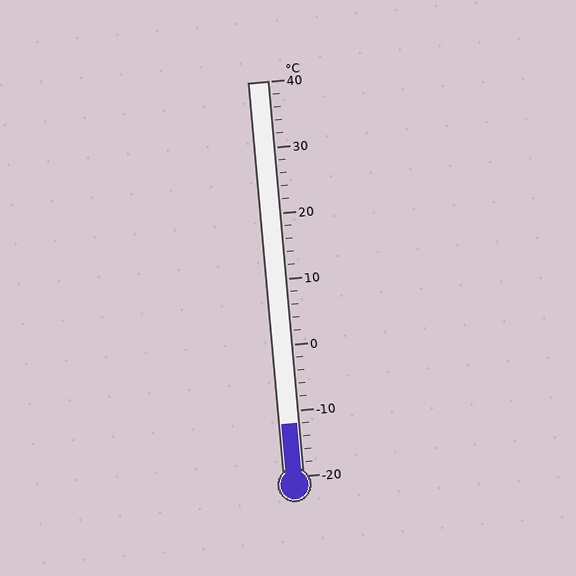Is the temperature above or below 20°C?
The temperature is below 20°C.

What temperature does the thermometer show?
The thermometer shows approximately -12°C.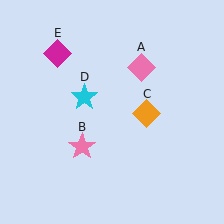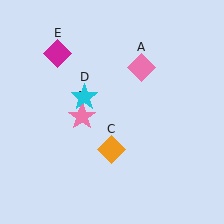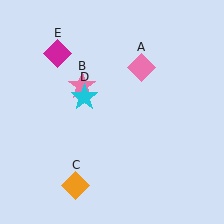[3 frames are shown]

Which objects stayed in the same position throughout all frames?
Pink diamond (object A) and cyan star (object D) and magenta diamond (object E) remained stationary.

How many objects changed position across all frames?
2 objects changed position: pink star (object B), orange diamond (object C).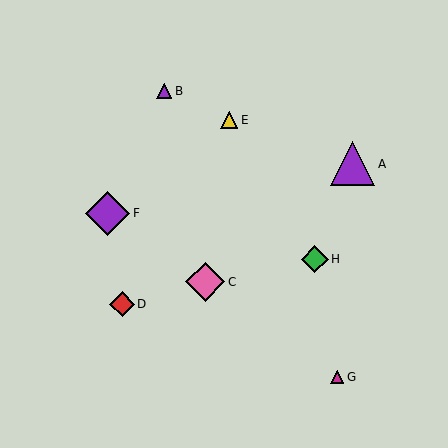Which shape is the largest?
The purple triangle (labeled A) is the largest.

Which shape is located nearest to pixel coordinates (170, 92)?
The purple triangle (labeled B) at (164, 91) is nearest to that location.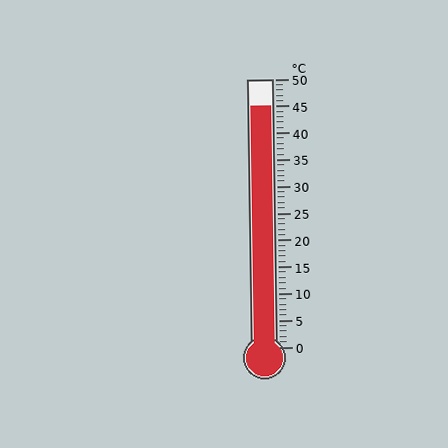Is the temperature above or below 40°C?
The temperature is above 40°C.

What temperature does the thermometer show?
The thermometer shows approximately 45°C.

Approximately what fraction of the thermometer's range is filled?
The thermometer is filled to approximately 90% of its range.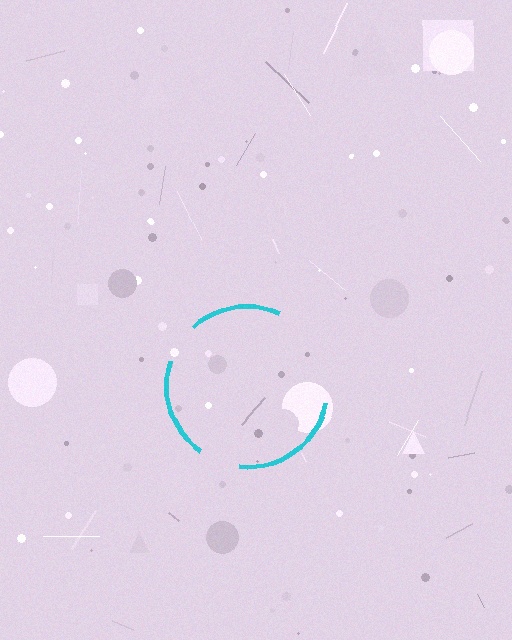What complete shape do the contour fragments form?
The contour fragments form a circle.